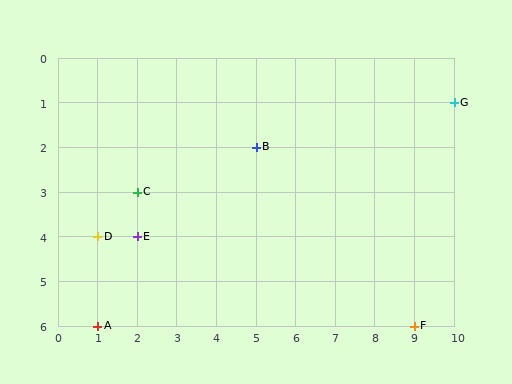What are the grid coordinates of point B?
Point B is at grid coordinates (5, 2).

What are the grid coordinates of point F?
Point F is at grid coordinates (9, 6).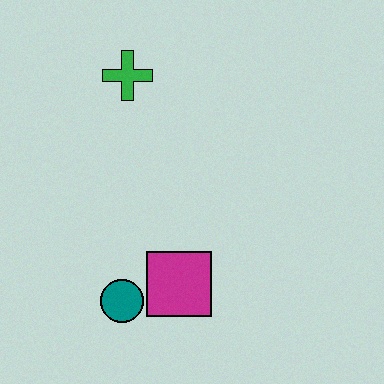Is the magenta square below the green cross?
Yes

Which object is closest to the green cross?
The magenta square is closest to the green cross.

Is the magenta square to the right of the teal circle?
Yes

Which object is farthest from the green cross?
The teal circle is farthest from the green cross.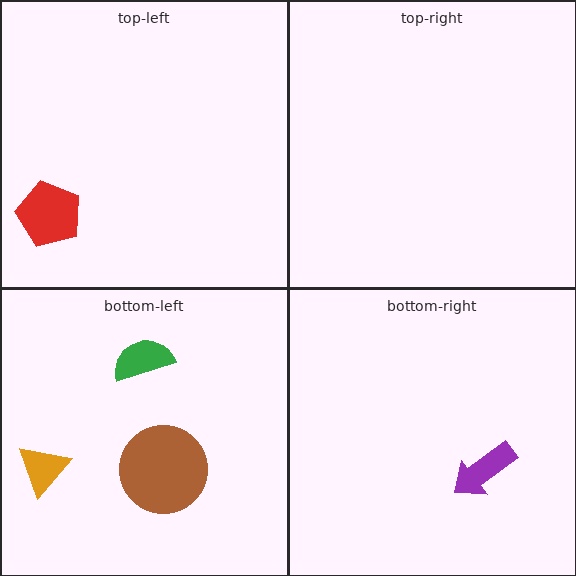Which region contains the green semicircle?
The bottom-left region.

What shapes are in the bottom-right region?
The purple arrow.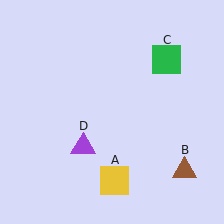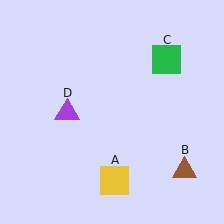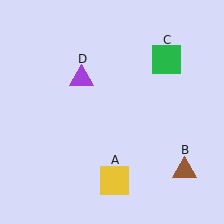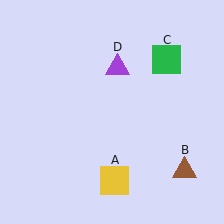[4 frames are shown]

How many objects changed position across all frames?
1 object changed position: purple triangle (object D).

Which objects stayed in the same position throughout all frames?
Yellow square (object A) and brown triangle (object B) and green square (object C) remained stationary.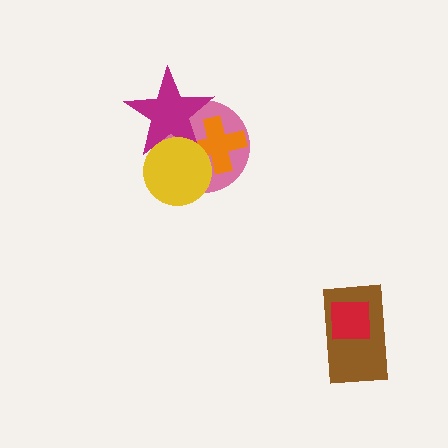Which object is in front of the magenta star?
The yellow circle is in front of the magenta star.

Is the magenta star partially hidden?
Yes, it is partially covered by another shape.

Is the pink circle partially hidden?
Yes, it is partially covered by another shape.